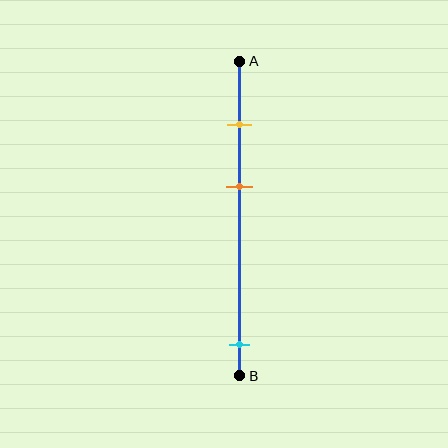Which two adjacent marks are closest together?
The yellow and orange marks are the closest adjacent pair.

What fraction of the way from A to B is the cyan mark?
The cyan mark is approximately 90% (0.9) of the way from A to B.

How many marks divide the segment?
There are 3 marks dividing the segment.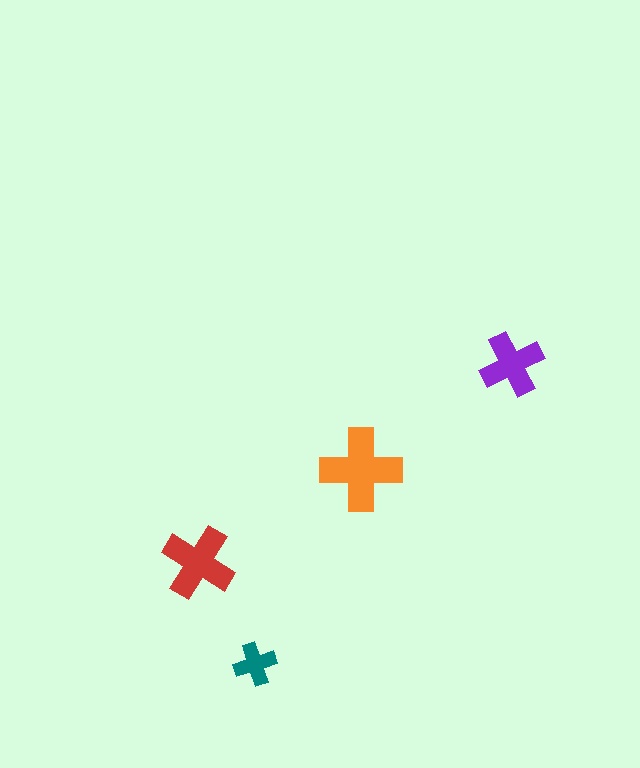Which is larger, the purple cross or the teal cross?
The purple one.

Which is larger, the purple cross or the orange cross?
The orange one.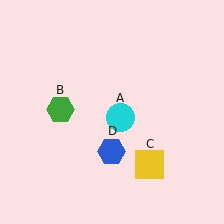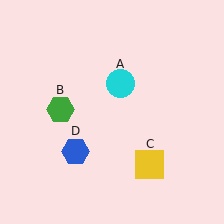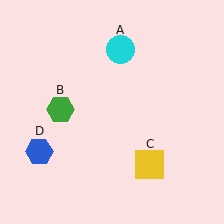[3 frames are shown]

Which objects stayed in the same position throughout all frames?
Green hexagon (object B) and yellow square (object C) remained stationary.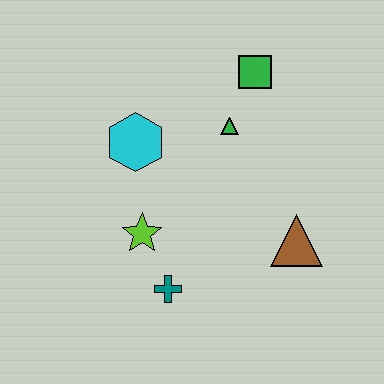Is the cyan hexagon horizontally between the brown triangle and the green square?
No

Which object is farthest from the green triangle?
The teal cross is farthest from the green triangle.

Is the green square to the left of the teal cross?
No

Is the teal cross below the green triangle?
Yes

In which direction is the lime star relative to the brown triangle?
The lime star is to the left of the brown triangle.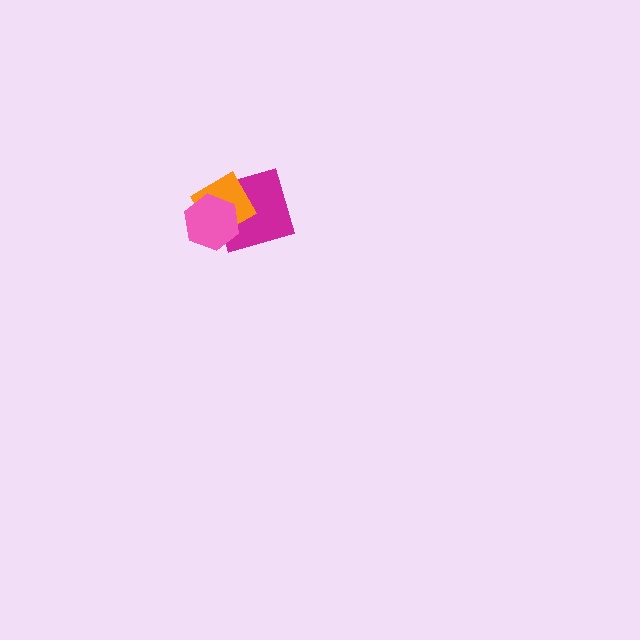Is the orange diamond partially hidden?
Yes, it is partially covered by another shape.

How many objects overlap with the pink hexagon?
2 objects overlap with the pink hexagon.